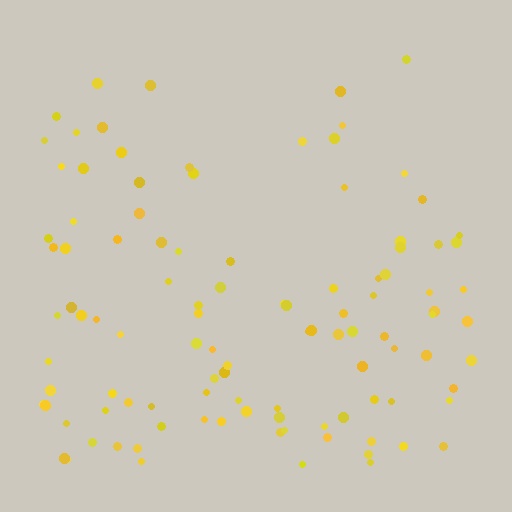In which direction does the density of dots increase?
From top to bottom, with the bottom side densest.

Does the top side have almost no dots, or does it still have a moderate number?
Still a moderate number, just noticeably fewer than the bottom.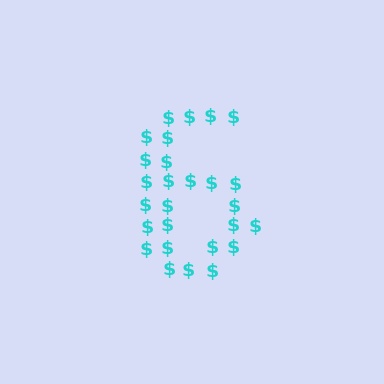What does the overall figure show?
The overall figure shows the digit 6.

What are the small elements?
The small elements are dollar signs.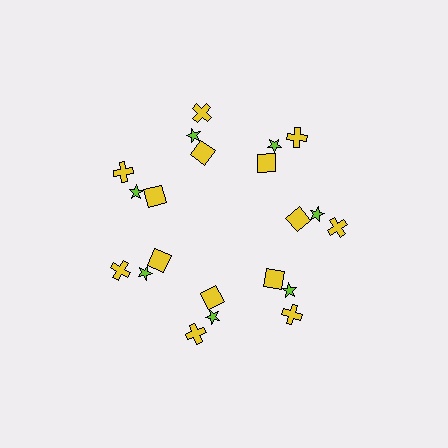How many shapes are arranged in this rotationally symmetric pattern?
There are 21 shapes, arranged in 7 groups of 3.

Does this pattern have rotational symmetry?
Yes, this pattern has 7-fold rotational symmetry. It looks the same after rotating 51 degrees around the center.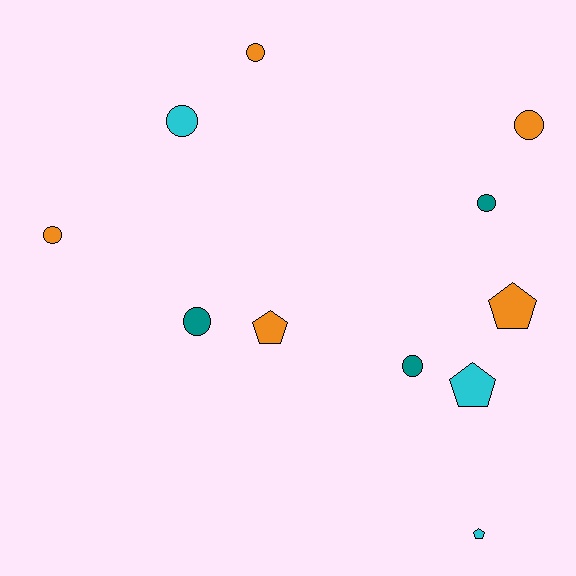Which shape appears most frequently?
Circle, with 7 objects.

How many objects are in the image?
There are 11 objects.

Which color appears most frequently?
Orange, with 5 objects.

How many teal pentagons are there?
There are no teal pentagons.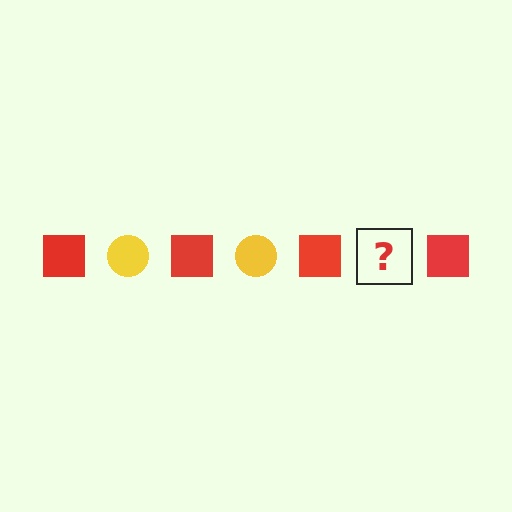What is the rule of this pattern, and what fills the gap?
The rule is that the pattern alternates between red square and yellow circle. The gap should be filled with a yellow circle.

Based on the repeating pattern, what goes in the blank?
The blank should be a yellow circle.